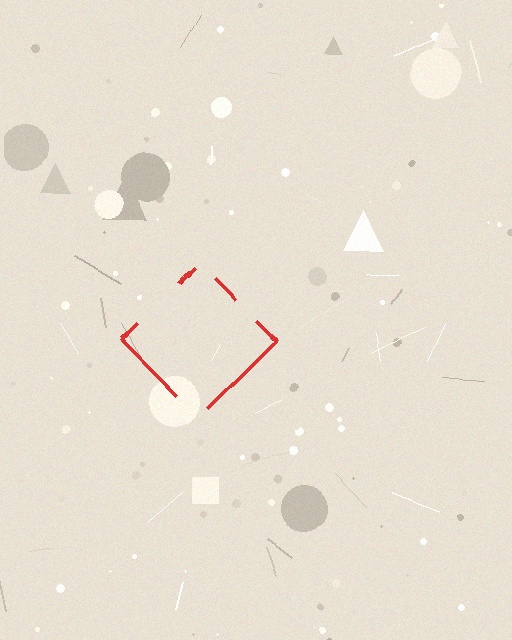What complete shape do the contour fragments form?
The contour fragments form a diamond.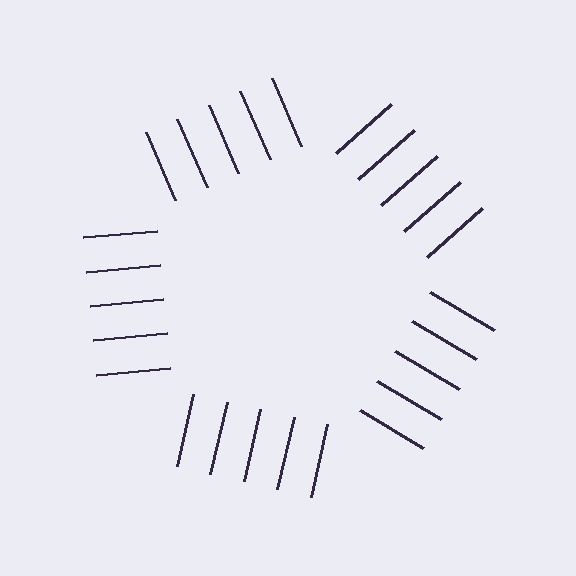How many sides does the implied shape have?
5 sides — the line-ends trace a pentagon.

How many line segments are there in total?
25 — 5 along each of the 5 edges.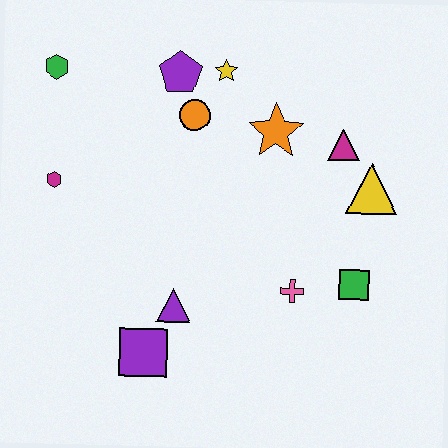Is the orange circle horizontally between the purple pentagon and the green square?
Yes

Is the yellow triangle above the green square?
Yes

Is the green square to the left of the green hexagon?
No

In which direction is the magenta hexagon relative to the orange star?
The magenta hexagon is to the left of the orange star.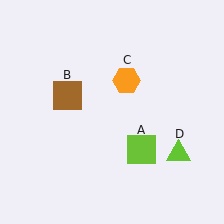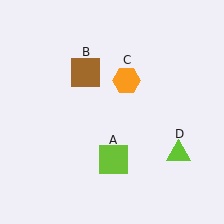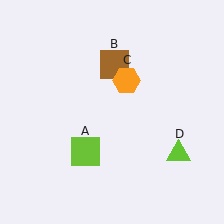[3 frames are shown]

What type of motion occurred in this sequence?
The lime square (object A), brown square (object B) rotated clockwise around the center of the scene.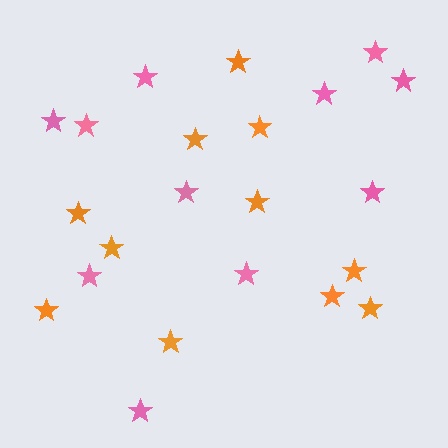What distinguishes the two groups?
There are 2 groups: one group of pink stars (11) and one group of orange stars (11).